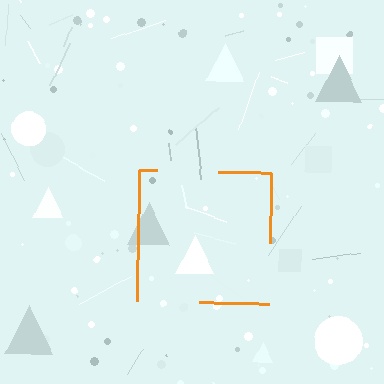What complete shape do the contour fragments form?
The contour fragments form a square.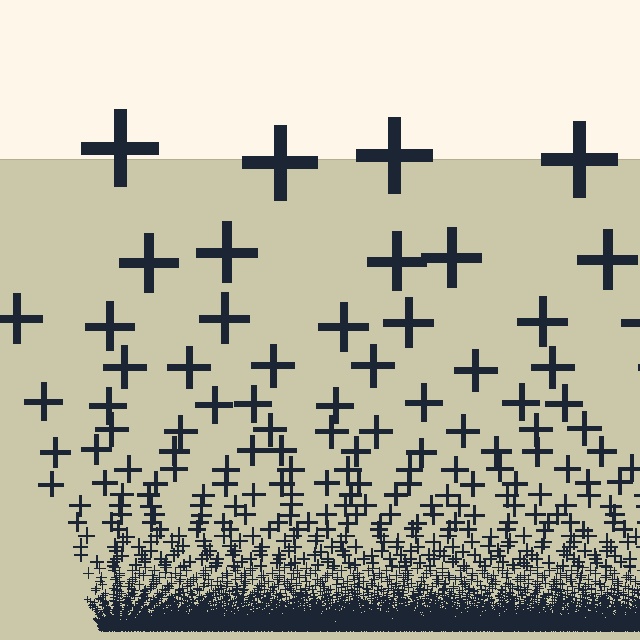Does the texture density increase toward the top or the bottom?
Density increases toward the bottom.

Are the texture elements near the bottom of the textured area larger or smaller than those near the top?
Smaller. The gradient is inverted — elements near the bottom are smaller and denser.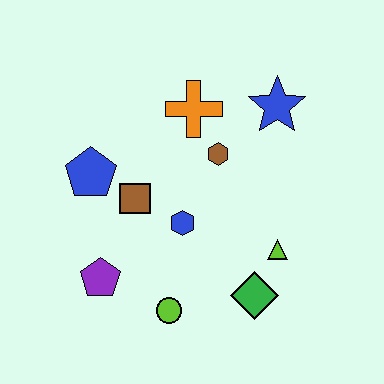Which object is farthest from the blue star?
The purple pentagon is farthest from the blue star.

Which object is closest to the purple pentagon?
The lime circle is closest to the purple pentagon.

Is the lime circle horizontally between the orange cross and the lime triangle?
No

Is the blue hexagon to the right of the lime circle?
Yes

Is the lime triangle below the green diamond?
No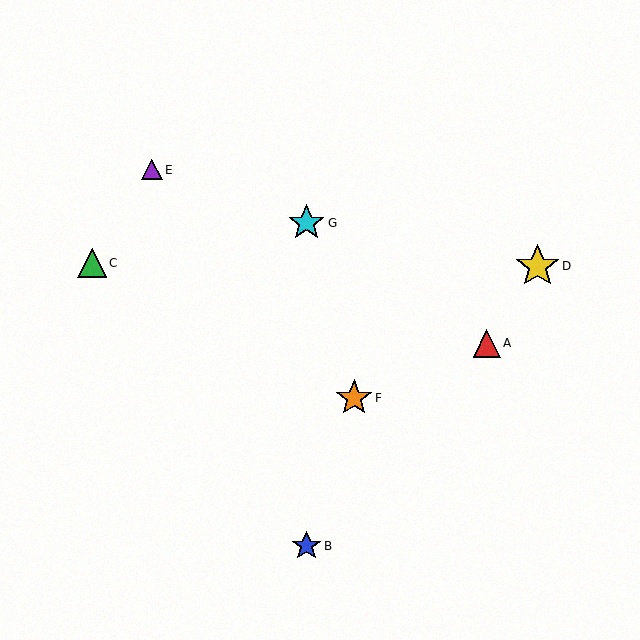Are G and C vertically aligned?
No, G is at x≈307 and C is at x≈92.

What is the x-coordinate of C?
Object C is at x≈92.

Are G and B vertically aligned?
Yes, both are at x≈307.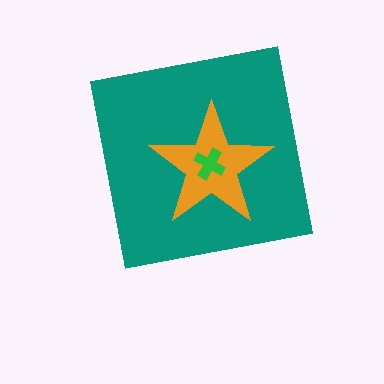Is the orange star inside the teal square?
Yes.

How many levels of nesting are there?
3.